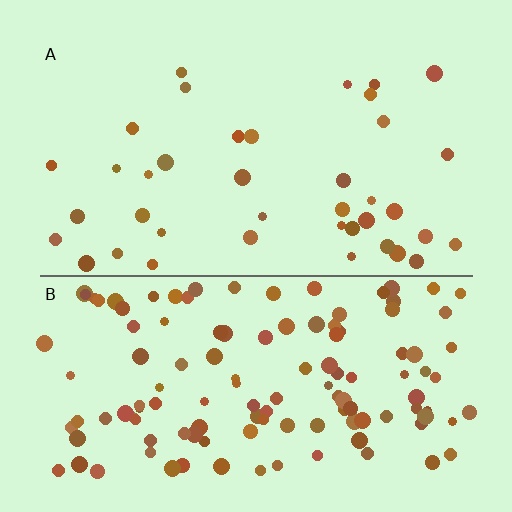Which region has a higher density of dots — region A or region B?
B (the bottom).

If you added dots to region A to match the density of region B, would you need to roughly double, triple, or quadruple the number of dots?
Approximately triple.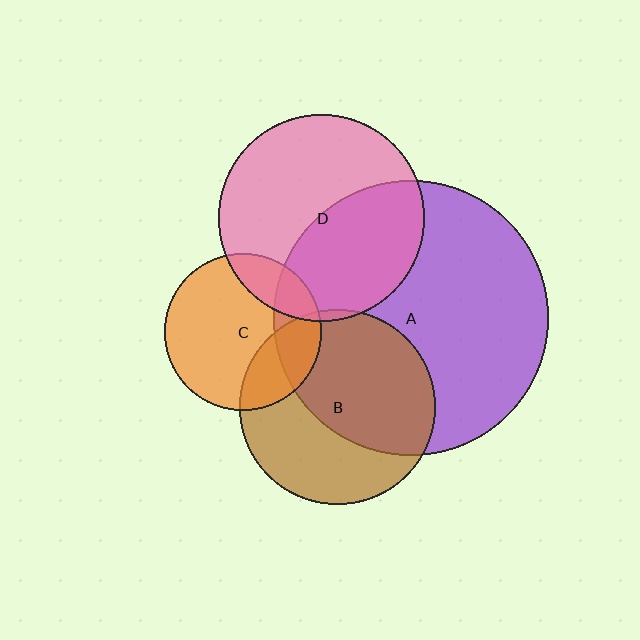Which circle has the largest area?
Circle A (purple).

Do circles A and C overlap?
Yes.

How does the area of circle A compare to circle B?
Approximately 2.0 times.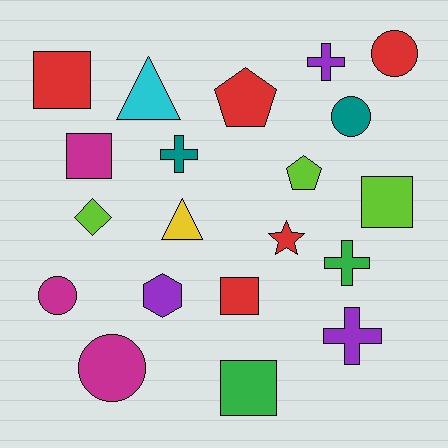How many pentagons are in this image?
There are 2 pentagons.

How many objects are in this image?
There are 20 objects.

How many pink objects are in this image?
There are no pink objects.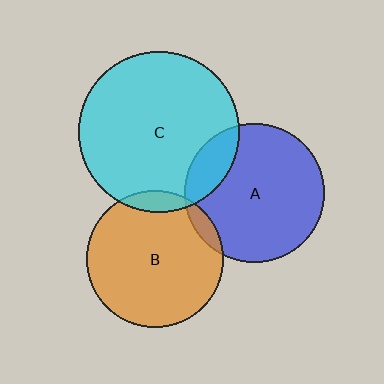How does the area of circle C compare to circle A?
Approximately 1.3 times.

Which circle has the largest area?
Circle C (cyan).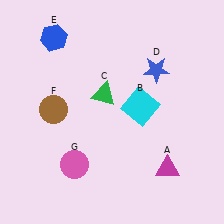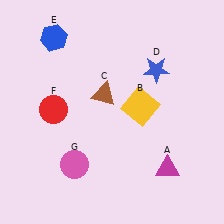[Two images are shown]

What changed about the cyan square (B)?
In Image 1, B is cyan. In Image 2, it changed to yellow.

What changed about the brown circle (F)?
In Image 1, F is brown. In Image 2, it changed to red.